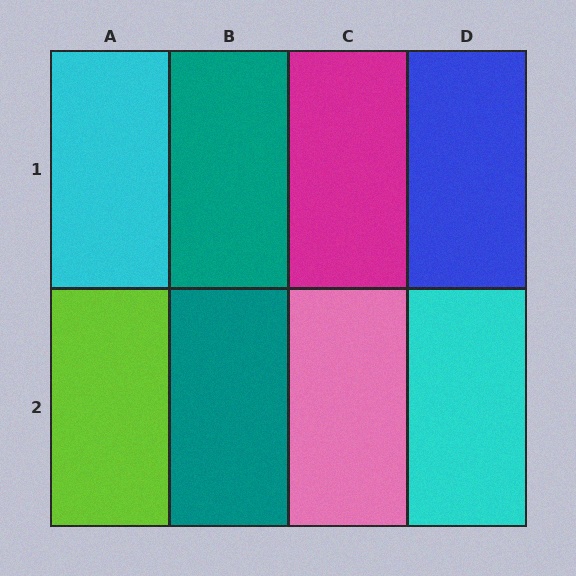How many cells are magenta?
1 cell is magenta.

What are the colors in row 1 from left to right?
Cyan, teal, magenta, blue.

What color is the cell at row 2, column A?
Lime.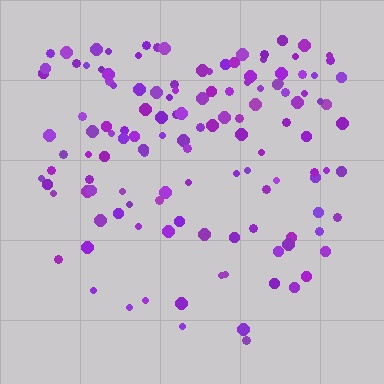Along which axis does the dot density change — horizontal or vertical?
Vertical.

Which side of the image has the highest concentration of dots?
The top.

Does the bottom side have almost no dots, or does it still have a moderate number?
Still a moderate number, just noticeably fewer than the top.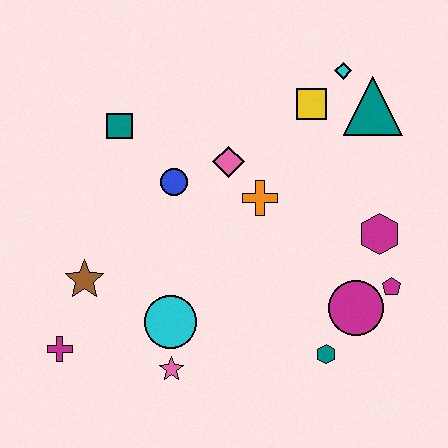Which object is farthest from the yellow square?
The magenta cross is farthest from the yellow square.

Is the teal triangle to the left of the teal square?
No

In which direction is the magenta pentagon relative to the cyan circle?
The magenta pentagon is to the right of the cyan circle.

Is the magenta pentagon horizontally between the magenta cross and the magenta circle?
No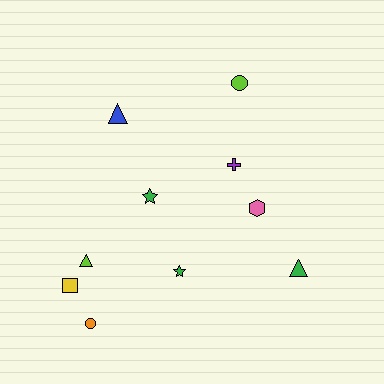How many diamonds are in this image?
There are no diamonds.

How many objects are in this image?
There are 10 objects.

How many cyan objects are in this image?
There are no cyan objects.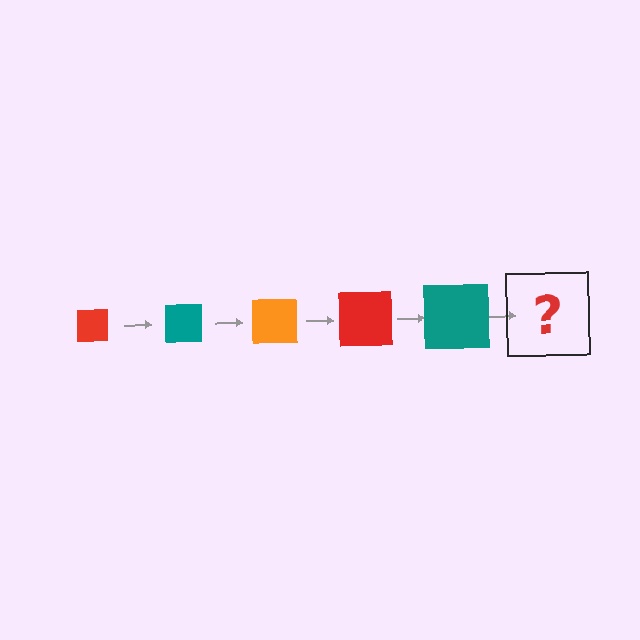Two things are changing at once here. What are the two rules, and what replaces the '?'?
The two rules are that the square grows larger each step and the color cycles through red, teal, and orange. The '?' should be an orange square, larger than the previous one.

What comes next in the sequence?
The next element should be an orange square, larger than the previous one.